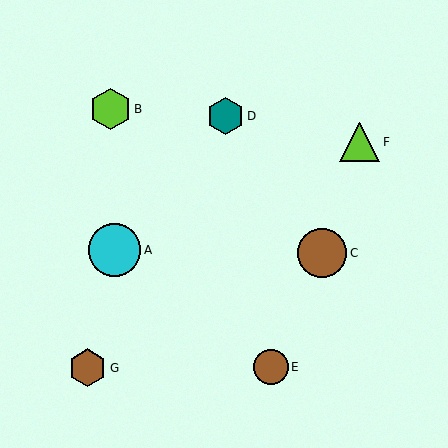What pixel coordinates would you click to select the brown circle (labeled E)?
Click at (271, 367) to select the brown circle E.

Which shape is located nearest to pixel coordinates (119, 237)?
The cyan circle (labeled A) at (115, 250) is nearest to that location.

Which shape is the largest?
The cyan circle (labeled A) is the largest.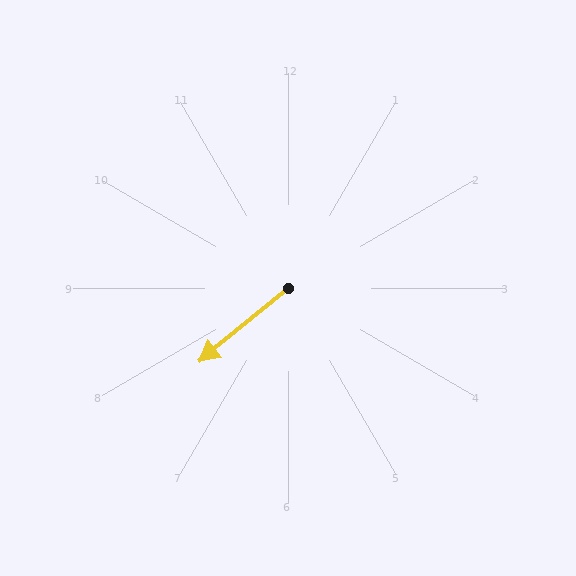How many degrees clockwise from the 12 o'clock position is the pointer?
Approximately 231 degrees.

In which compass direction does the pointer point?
Southwest.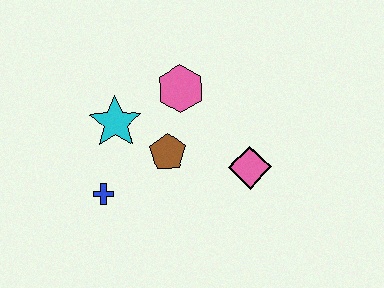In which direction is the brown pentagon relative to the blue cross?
The brown pentagon is to the right of the blue cross.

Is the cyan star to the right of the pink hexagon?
No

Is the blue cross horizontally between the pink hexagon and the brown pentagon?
No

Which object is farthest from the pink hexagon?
The blue cross is farthest from the pink hexagon.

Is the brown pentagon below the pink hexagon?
Yes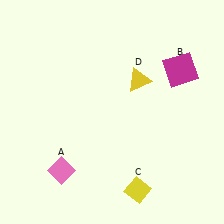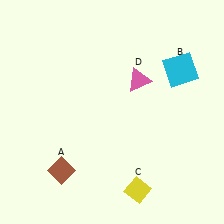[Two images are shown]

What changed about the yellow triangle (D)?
In Image 1, D is yellow. In Image 2, it changed to pink.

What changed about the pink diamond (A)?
In Image 1, A is pink. In Image 2, it changed to brown.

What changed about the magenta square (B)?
In Image 1, B is magenta. In Image 2, it changed to cyan.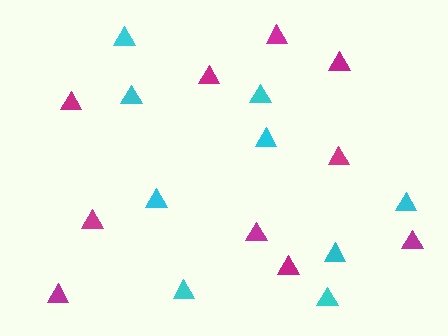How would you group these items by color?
There are 2 groups: one group of magenta triangles (10) and one group of cyan triangles (9).